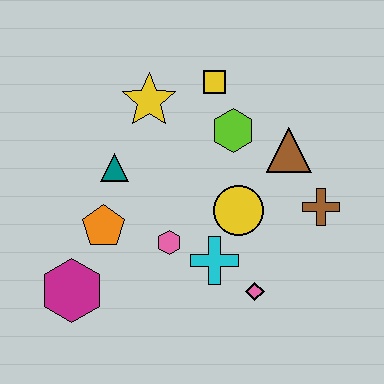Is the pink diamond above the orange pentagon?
No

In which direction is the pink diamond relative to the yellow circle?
The pink diamond is below the yellow circle.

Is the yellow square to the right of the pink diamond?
No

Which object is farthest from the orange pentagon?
The brown cross is farthest from the orange pentagon.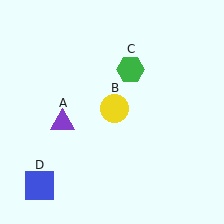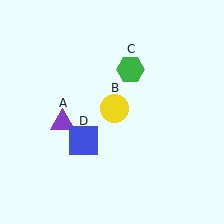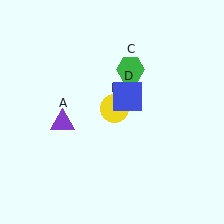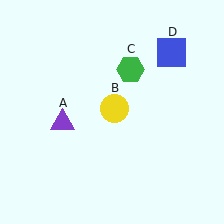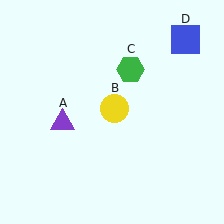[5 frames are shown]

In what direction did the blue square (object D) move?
The blue square (object D) moved up and to the right.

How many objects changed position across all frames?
1 object changed position: blue square (object D).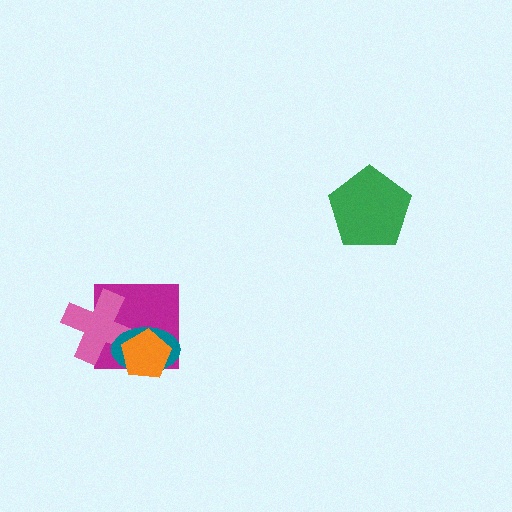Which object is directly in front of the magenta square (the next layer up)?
The pink cross is directly in front of the magenta square.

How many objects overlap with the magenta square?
3 objects overlap with the magenta square.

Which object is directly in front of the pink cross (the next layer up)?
The teal ellipse is directly in front of the pink cross.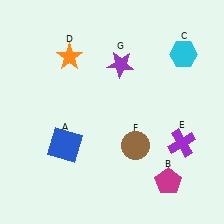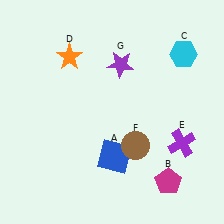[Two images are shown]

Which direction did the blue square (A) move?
The blue square (A) moved right.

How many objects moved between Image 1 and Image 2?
1 object moved between the two images.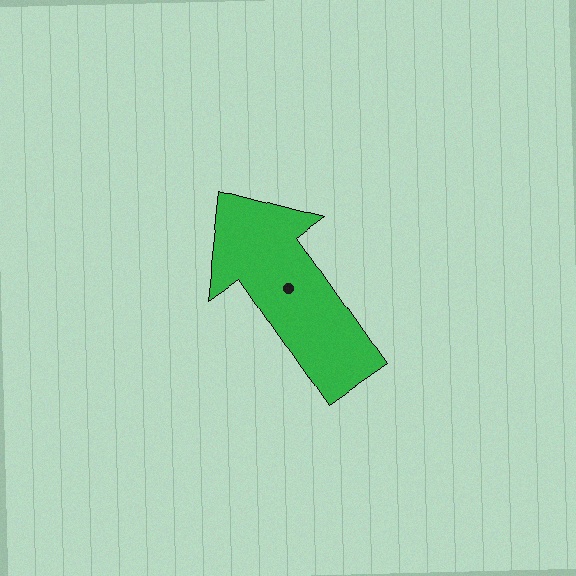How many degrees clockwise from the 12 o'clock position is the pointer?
Approximately 325 degrees.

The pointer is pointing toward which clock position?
Roughly 11 o'clock.